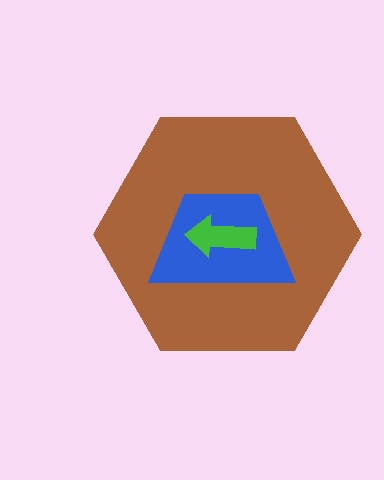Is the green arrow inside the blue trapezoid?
Yes.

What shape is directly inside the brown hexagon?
The blue trapezoid.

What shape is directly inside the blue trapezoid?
The green arrow.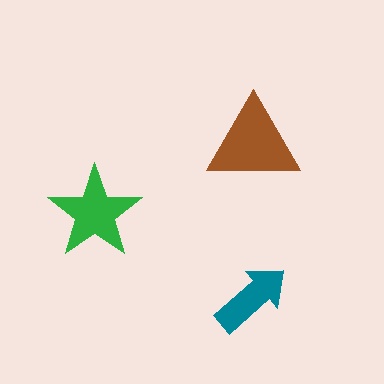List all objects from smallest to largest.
The teal arrow, the green star, the brown triangle.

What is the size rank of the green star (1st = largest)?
2nd.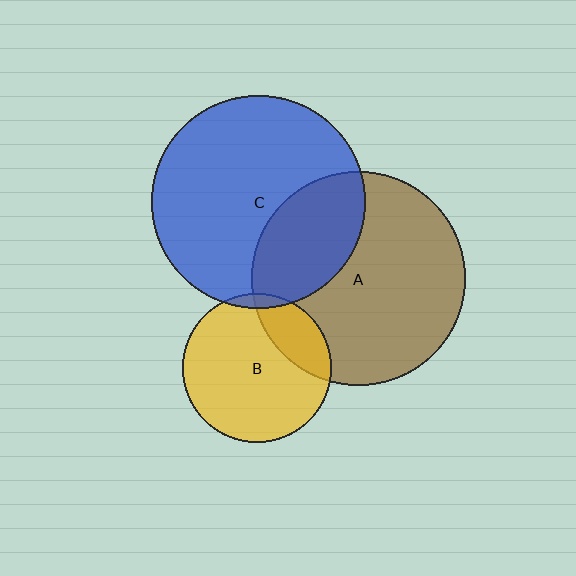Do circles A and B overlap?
Yes.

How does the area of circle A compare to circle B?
Approximately 2.1 times.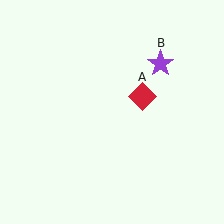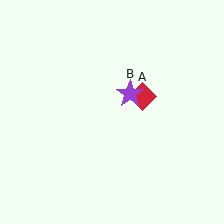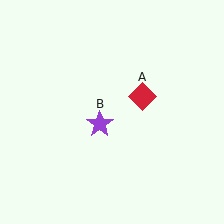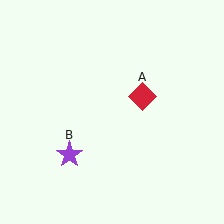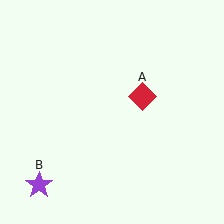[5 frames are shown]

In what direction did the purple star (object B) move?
The purple star (object B) moved down and to the left.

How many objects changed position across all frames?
1 object changed position: purple star (object B).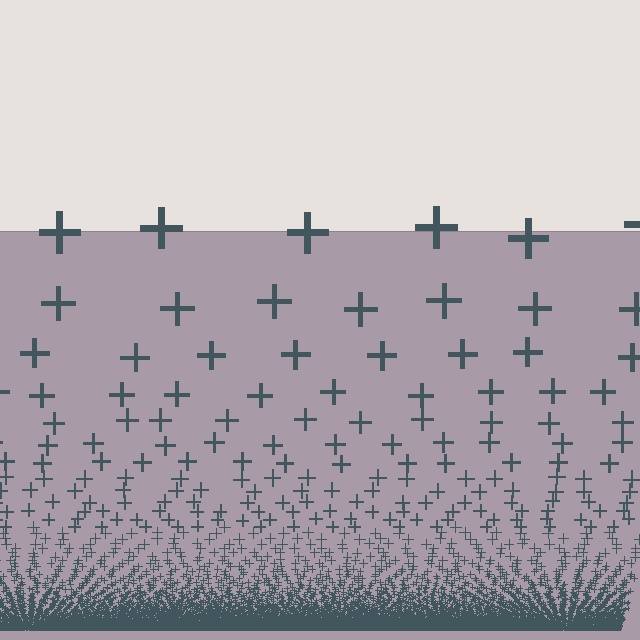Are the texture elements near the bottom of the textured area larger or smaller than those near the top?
Smaller. The gradient is inverted — elements near the bottom are smaller and denser.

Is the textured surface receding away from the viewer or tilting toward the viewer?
The surface appears to tilt toward the viewer. Texture elements get larger and sparser toward the top.